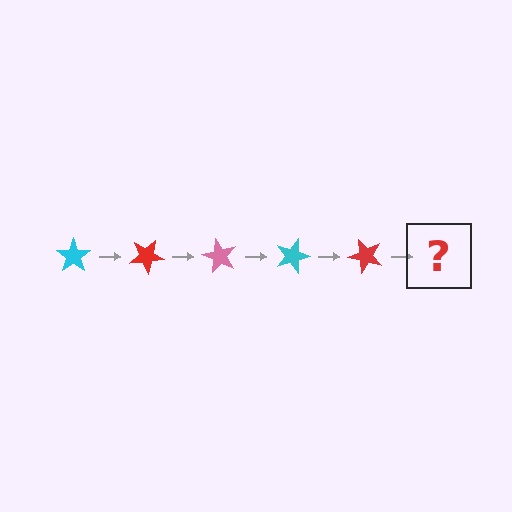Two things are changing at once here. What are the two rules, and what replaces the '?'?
The two rules are that it rotates 30 degrees each step and the color cycles through cyan, red, and pink. The '?' should be a pink star, rotated 150 degrees from the start.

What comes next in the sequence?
The next element should be a pink star, rotated 150 degrees from the start.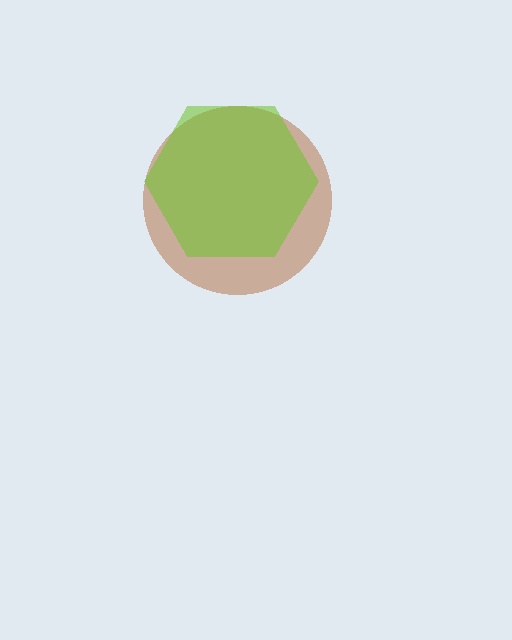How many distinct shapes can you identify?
There are 2 distinct shapes: a brown circle, a lime hexagon.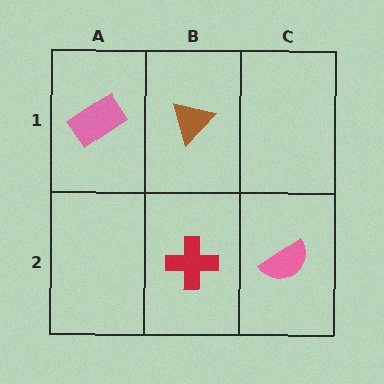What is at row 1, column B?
A brown triangle.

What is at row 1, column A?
A pink rectangle.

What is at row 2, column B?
A red cross.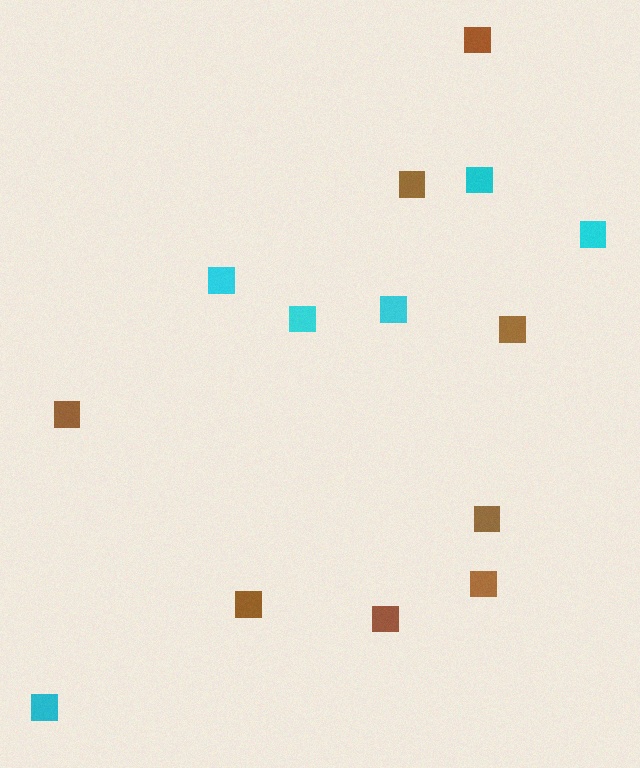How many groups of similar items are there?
There are 2 groups: one group of cyan squares (6) and one group of brown squares (8).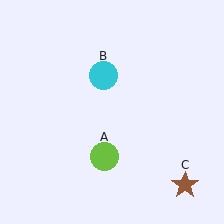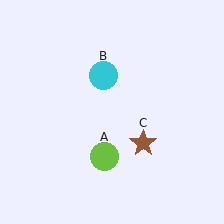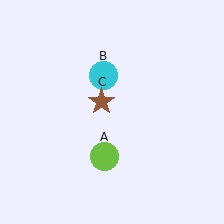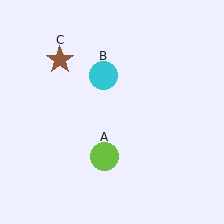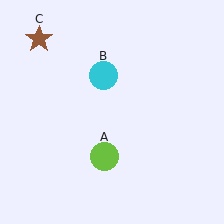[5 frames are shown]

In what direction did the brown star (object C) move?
The brown star (object C) moved up and to the left.